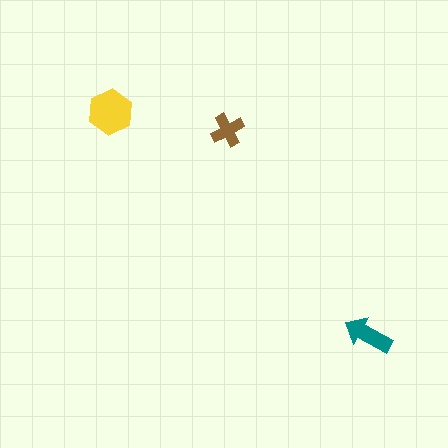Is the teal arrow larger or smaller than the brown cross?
Larger.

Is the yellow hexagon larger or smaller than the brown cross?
Larger.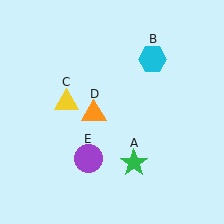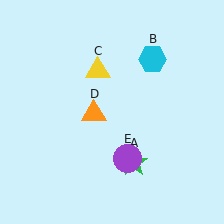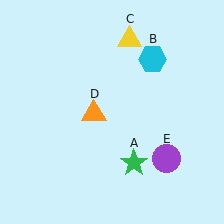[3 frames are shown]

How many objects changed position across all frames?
2 objects changed position: yellow triangle (object C), purple circle (object E).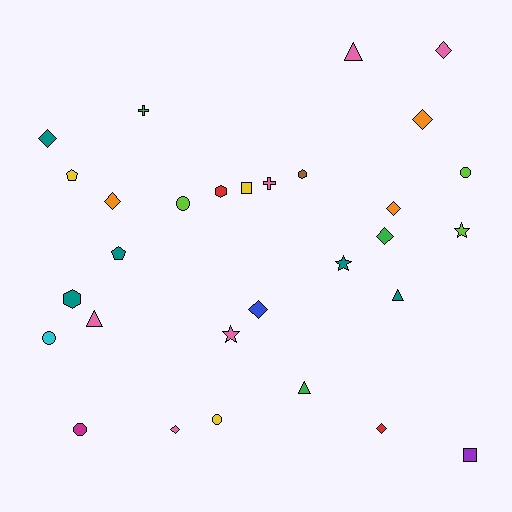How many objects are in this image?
There are 30 objects.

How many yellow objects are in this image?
There are 3 yellow objects.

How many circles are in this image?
There are 5 circles.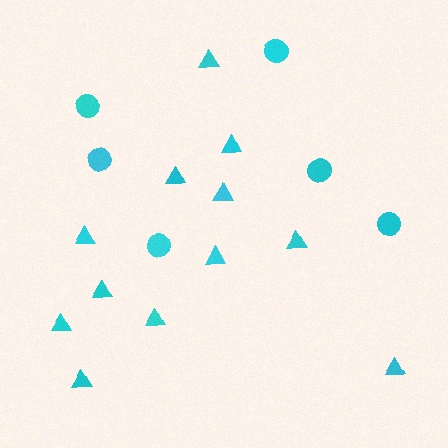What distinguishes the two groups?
There are 2 groups: one group of triangles (12) and one group of circles (6).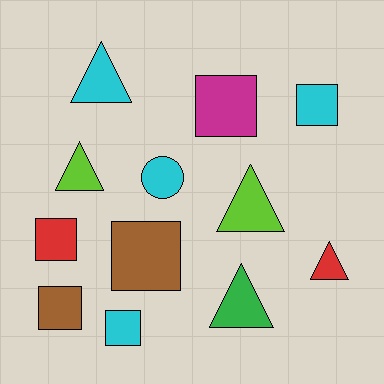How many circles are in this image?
There is 1 circle.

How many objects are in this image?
There are 12 objects.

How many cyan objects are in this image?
There are 4 cyan objects.